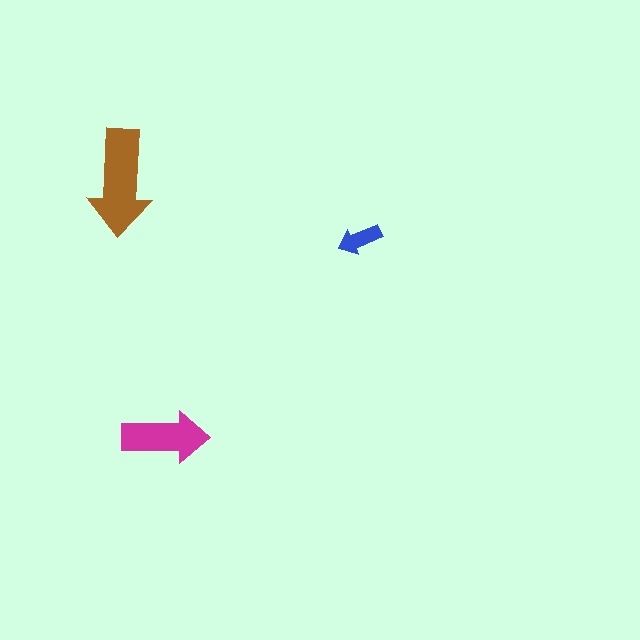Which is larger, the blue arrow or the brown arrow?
The brown one.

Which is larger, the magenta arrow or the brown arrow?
The brown one.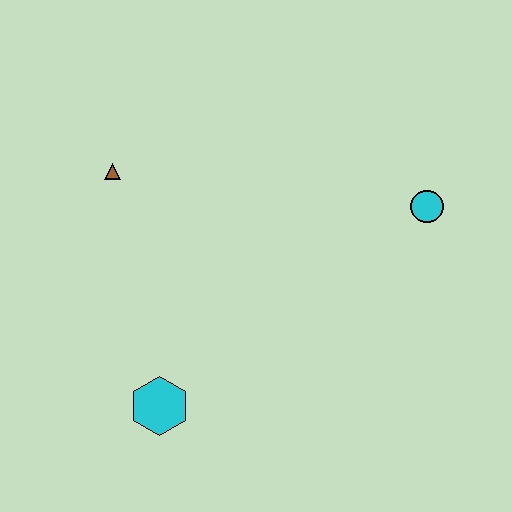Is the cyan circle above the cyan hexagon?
Yes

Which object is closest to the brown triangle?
The cyan hexagon is closest to the brown triangle.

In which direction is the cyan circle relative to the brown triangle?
The cyan circle is to the right of the brown triangle.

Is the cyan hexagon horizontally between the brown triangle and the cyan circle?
Yes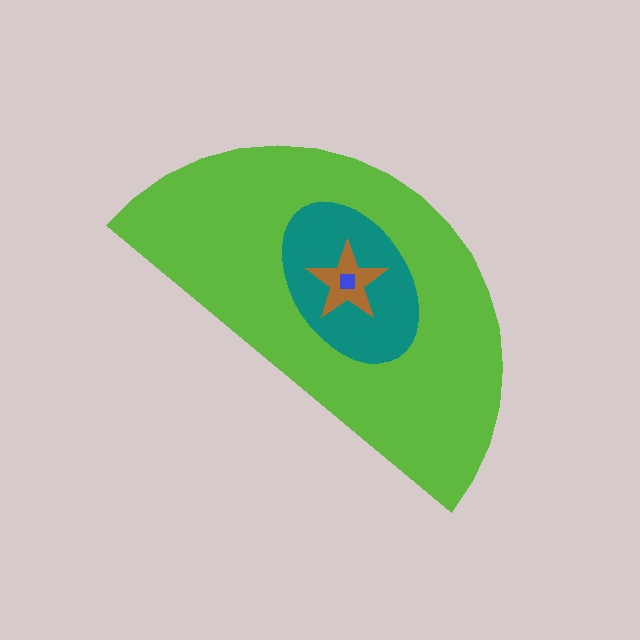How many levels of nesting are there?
4.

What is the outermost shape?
The lime semicircle.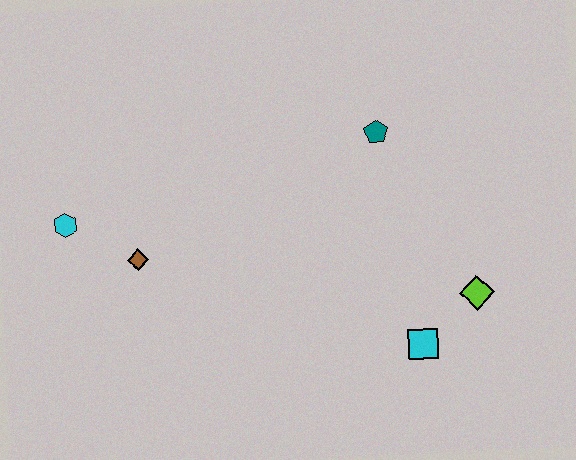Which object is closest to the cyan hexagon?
The brown diamond is closest to the cyan hexagon.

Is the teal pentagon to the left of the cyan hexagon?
No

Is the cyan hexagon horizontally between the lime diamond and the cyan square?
No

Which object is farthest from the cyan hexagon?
The lime diamond is farthest from the cyan hexagon.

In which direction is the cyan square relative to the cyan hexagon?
The cyan square is to the right of the cyan hexagon.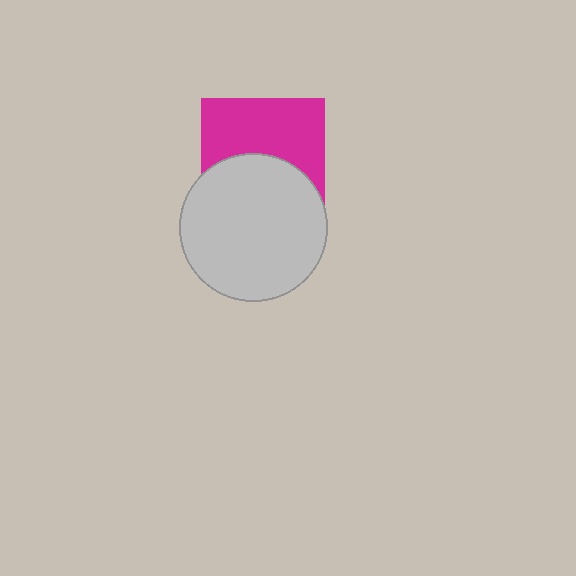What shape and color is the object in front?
The object in front is a light gray circle.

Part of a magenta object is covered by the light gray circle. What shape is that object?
It is a square.